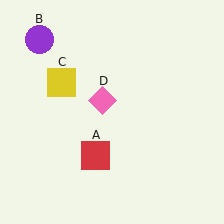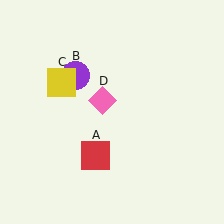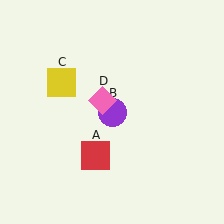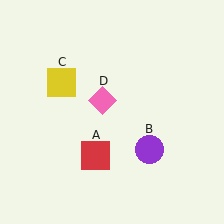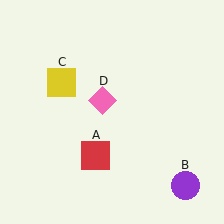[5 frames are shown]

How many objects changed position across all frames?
1 object changed position: purple circle (object B).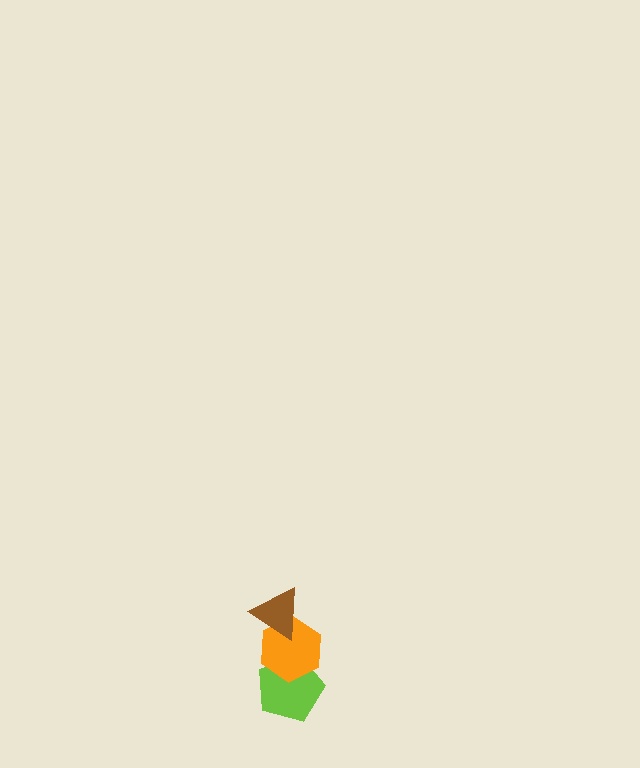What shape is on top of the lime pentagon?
The orange hexagon is on top of the lime pentagon.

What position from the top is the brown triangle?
The brown triangle is 1st from the top.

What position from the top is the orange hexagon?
The orange hexagon is 2nd from the top.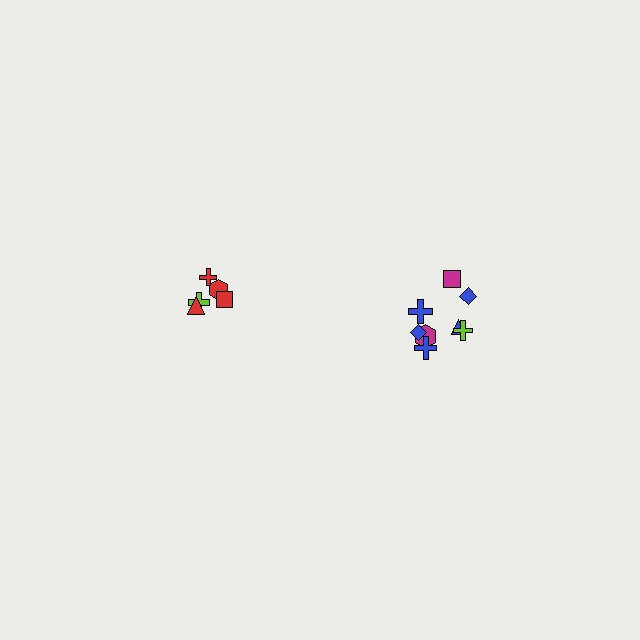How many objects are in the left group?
There are 5 objects.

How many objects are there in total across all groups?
There are 13 objects.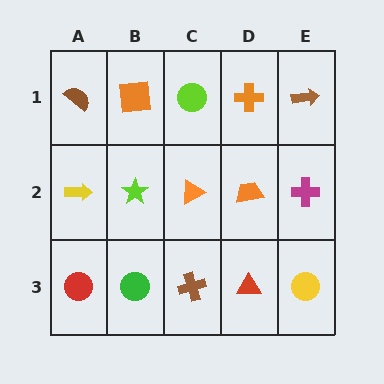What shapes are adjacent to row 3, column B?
A lime star (row 2, column B), a red circle (row 3, column A), a brown cross (row 3, column C).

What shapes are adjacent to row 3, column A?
A yellow arrow (row 2, column A), a green circle (row 3, column B).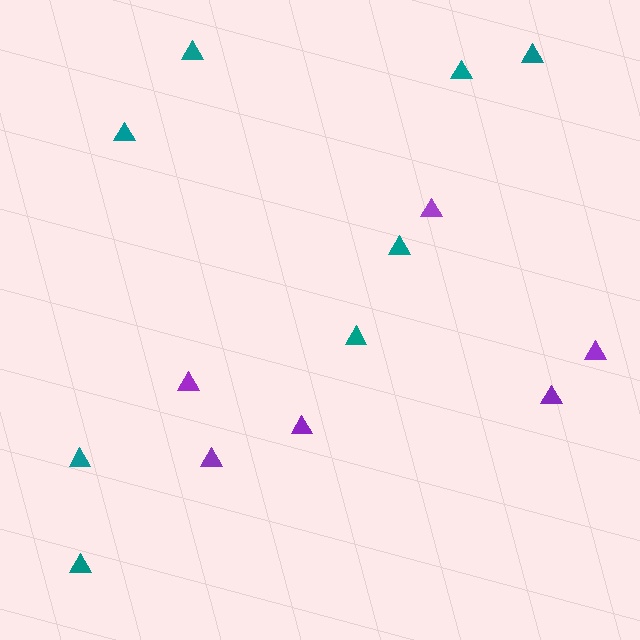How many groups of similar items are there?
There are 2 groups: one group of teal triangles (8) and one group of purple triangles (6).